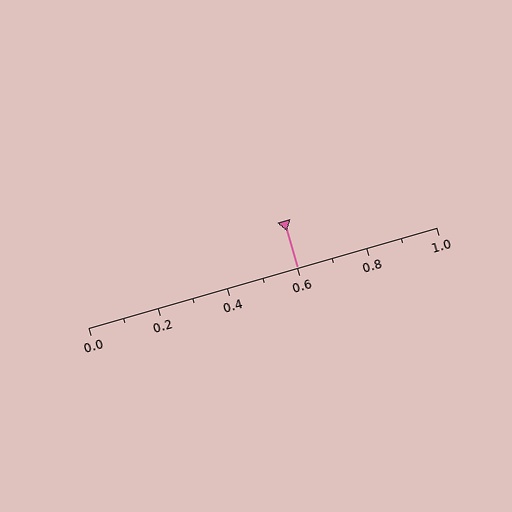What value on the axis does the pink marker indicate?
The marker indicates approximately 0.6.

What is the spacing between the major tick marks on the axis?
The major ticks are spaced 0.2 apart.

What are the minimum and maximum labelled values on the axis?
The axis runs from 0.0 to 1.0.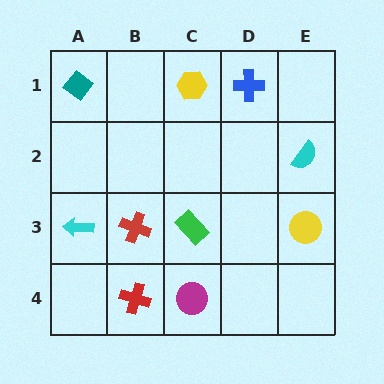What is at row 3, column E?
A yellow circle.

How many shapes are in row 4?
2 shapes.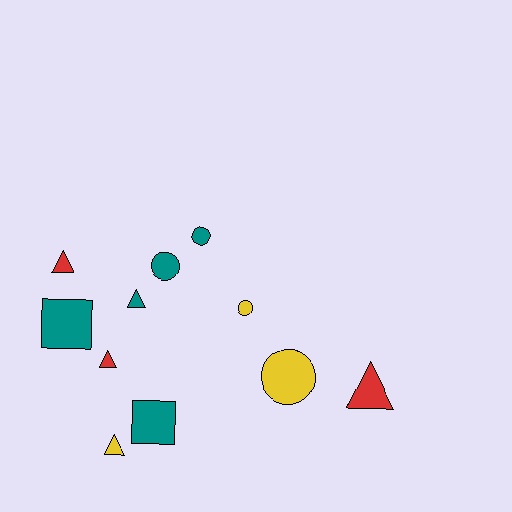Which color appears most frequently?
Teal, with 5 objects.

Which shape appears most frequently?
Triangle, with 5 objects.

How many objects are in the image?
There are 11 objects.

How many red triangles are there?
There are 3 red triangles.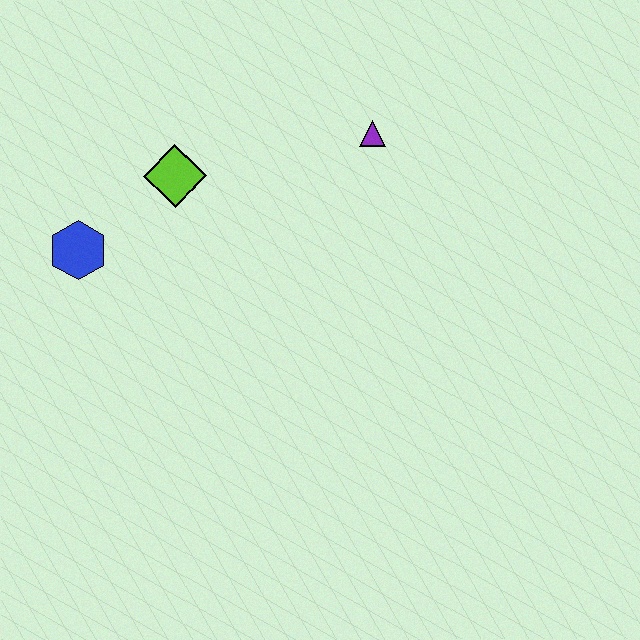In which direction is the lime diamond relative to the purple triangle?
The lime diamond is to the left of the purple triangle.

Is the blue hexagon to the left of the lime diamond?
Yes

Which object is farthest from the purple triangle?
The blue hexagon is farthest from the purple triangle.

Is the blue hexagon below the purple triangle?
Yes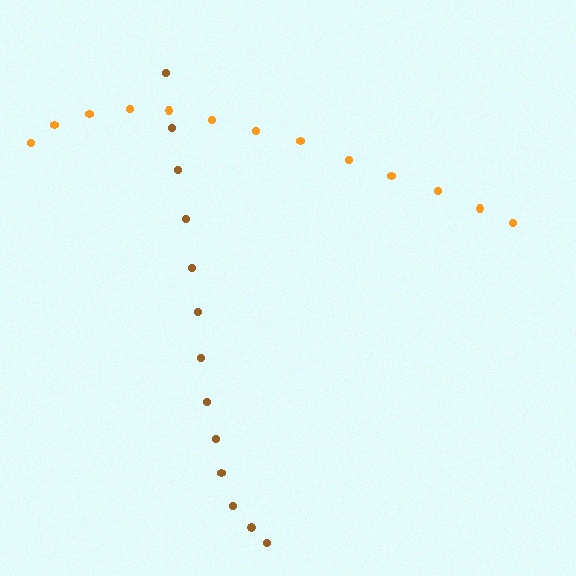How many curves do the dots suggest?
There are 2 distinct paths.